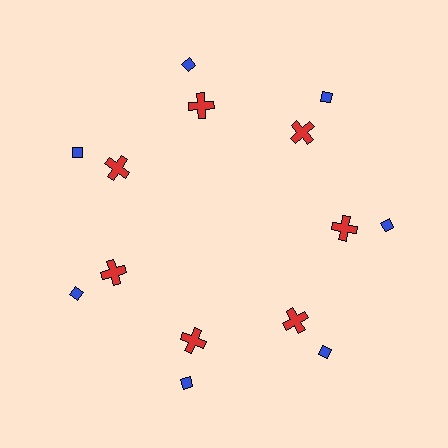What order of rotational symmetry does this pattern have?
This pattern has 7-fold rotational symmetry.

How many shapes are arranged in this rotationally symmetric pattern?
There are 14 shapes, arranged in 7 groups of 2.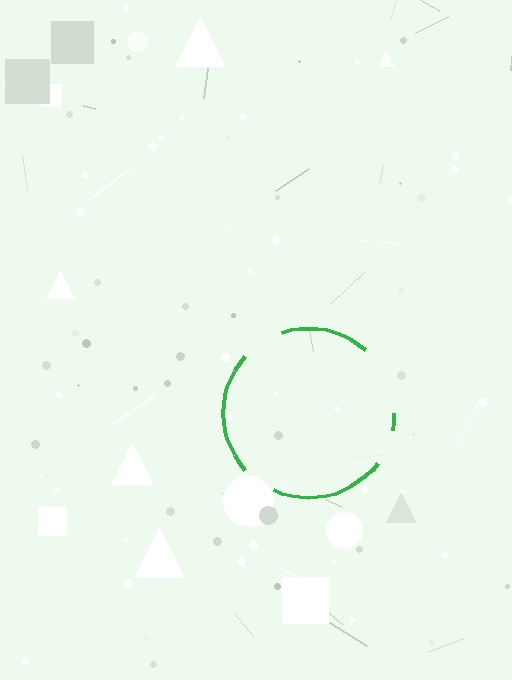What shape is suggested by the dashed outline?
The dashed outline suggests a circle.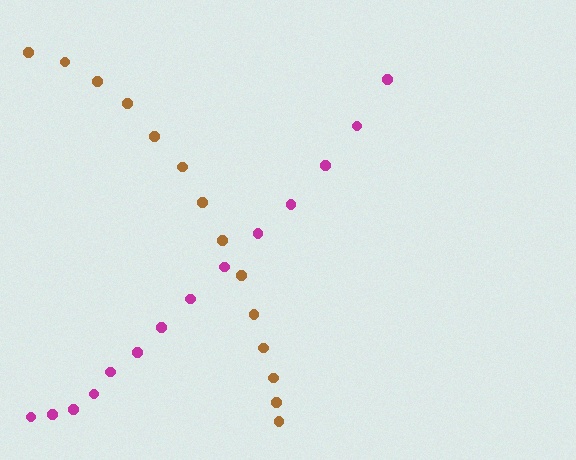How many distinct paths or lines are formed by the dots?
There are 2 distinct paths.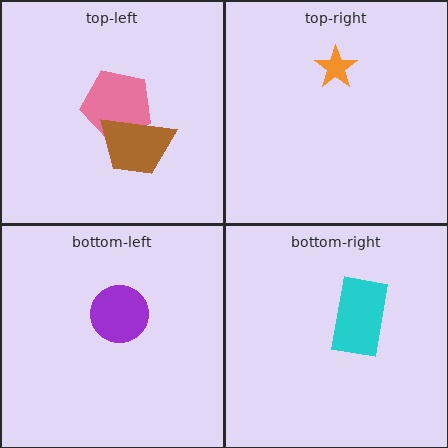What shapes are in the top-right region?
The orange star.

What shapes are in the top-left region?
The pink pentagon, the brown trapezoid.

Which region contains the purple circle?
The bottom-left region.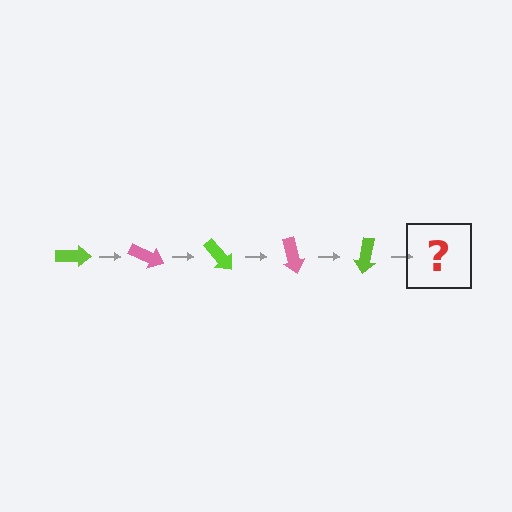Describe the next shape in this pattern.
It should be a pink arrow, rotated 125 degrees from the start.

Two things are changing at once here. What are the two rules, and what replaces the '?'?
The two rules are that it rotates 25 degrees each step and the color cycles through lime and pink. The '?' should be a pink arrow, rotated 125 degrees from the start.